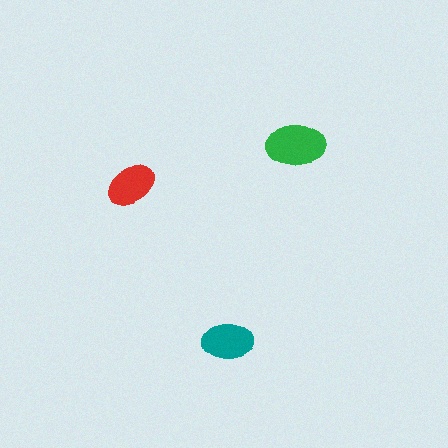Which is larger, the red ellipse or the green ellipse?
The green one.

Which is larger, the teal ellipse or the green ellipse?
The green one.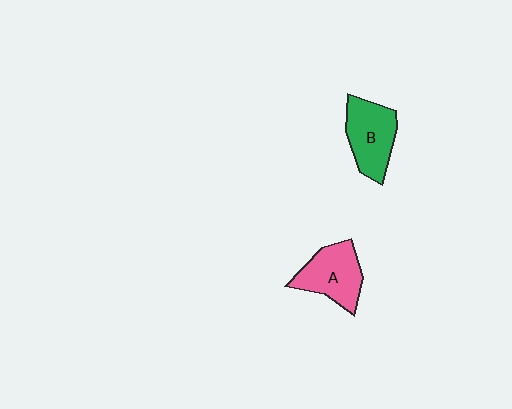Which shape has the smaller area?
Shape A (pink).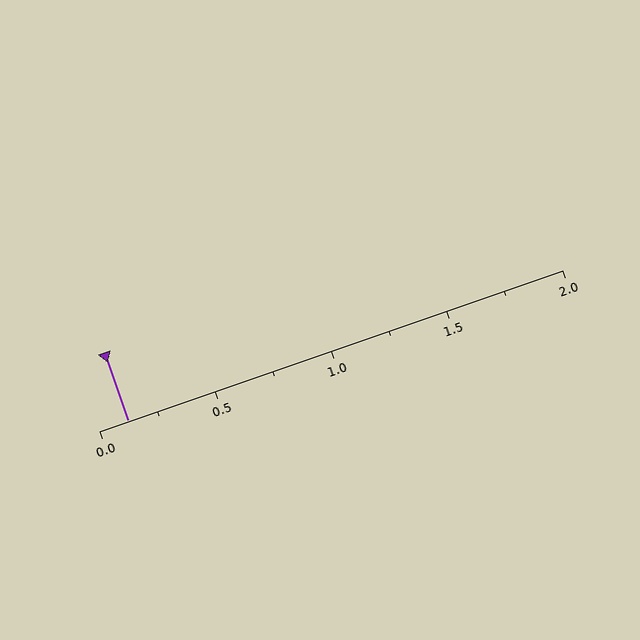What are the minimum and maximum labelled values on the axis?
The axis runs from 0.0 to 2.0.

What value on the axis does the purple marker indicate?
The marker indicates approximately 0.12.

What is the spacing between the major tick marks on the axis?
The major ticks are spaced 0.5 apart.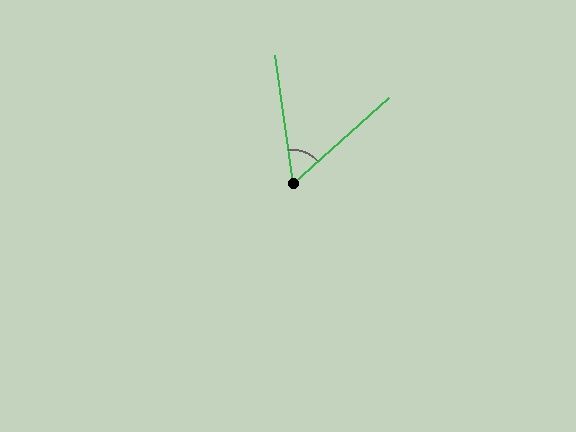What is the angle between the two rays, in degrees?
Approximately 56 degrees.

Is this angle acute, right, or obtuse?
It is acute.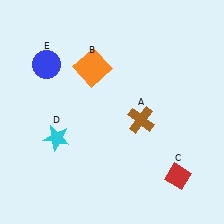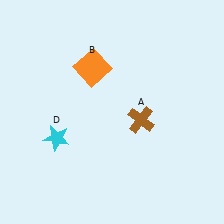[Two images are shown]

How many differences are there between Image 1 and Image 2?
There are 2 differences between the two images.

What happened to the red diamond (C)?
The red diamond (C) was removed in Image 2. It was in the bottom-right area of Image 1.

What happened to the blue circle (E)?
The blue circle (E) was removed in Image 2. It was in the top-left area of Image 1.